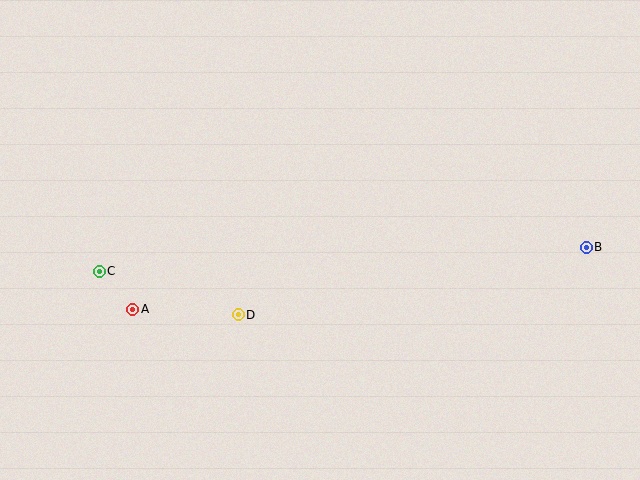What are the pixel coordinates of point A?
Point A is at (133, 309).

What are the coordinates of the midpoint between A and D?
The midpoint between A and D is at (186, 312).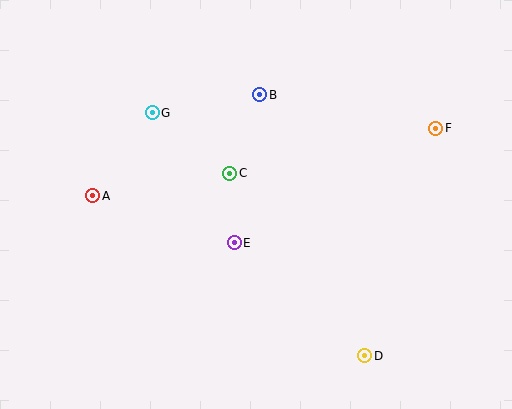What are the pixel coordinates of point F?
Point F is at (436, 128).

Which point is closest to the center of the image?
Point C at (230, 173) is closest to the center.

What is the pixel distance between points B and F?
The distance between B and F is 179 pixels.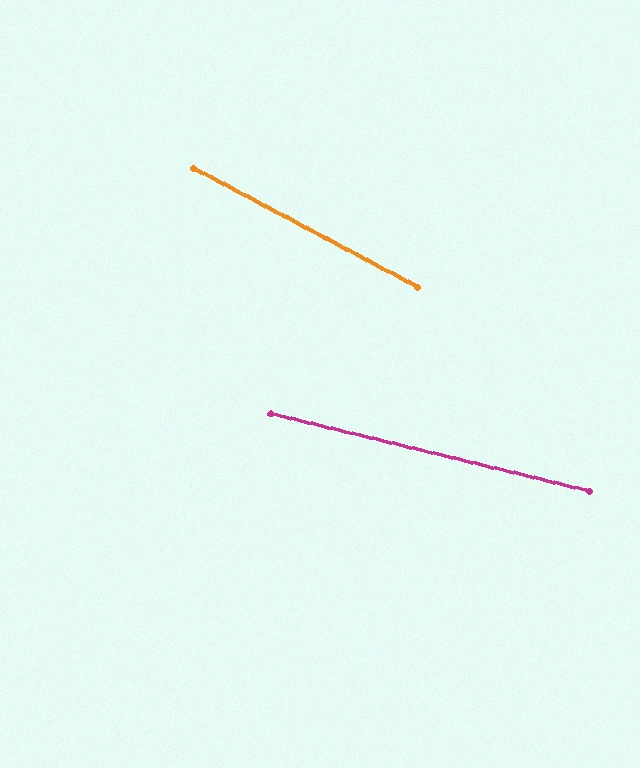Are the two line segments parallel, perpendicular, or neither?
Neither parallel nor perpendicular — they differ by about 14°.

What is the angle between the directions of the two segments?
Approximately 14 degrees.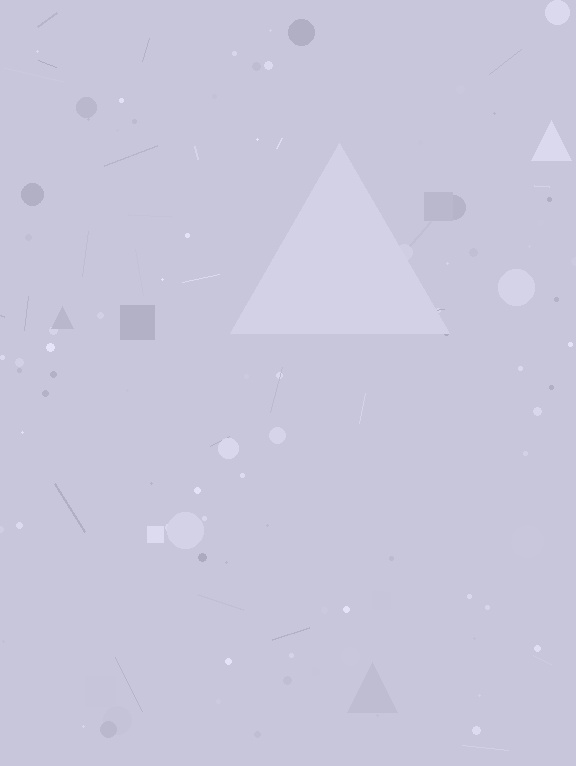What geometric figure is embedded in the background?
A triangle is embedded in the background.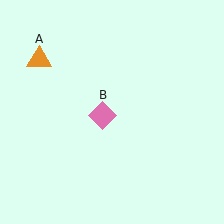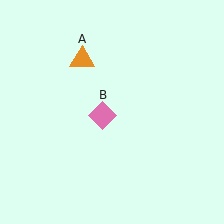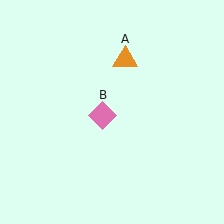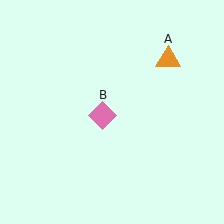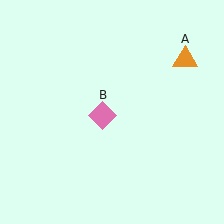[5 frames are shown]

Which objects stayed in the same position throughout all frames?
Pink diamond (object B) remained stationary.